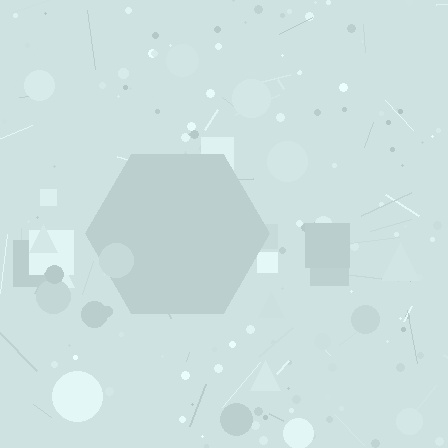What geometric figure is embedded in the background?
A hexagon is embedded in the background.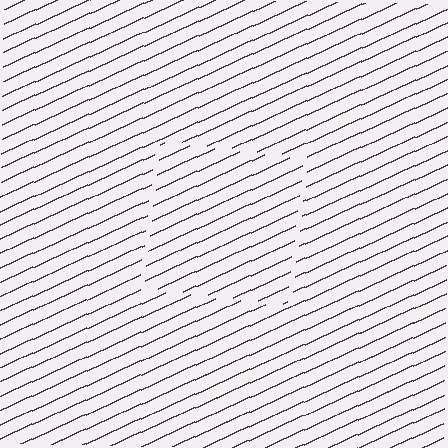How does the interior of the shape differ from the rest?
The interior of the shape contains the same grating, shifted by half a period — the contour is defined by the phase discontinuity where line-ends from the inner and outer gratings abut.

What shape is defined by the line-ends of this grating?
An illusory square. The interior of the shape contains the same grating, shifted by half a period — the contour is defined by the phase discontinuity where line-ends from the inner and outer gratings abut.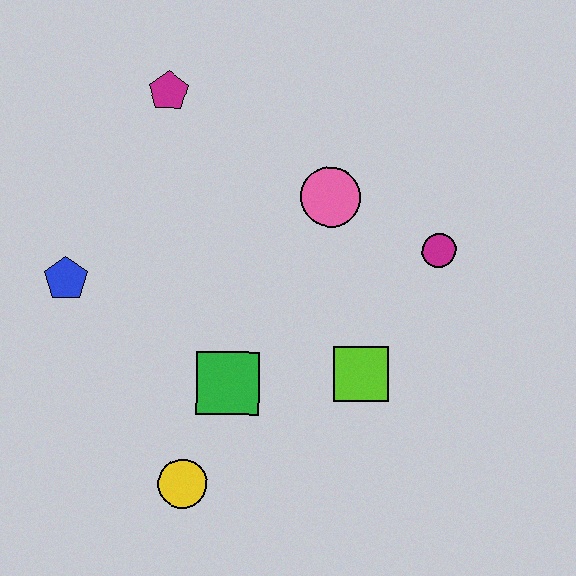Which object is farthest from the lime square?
The magenta pentagon is farthest from the lime square.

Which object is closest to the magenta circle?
The pink circle is closest to the magenta circle.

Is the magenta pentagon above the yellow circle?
Yes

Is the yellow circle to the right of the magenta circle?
No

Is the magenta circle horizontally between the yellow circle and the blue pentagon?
No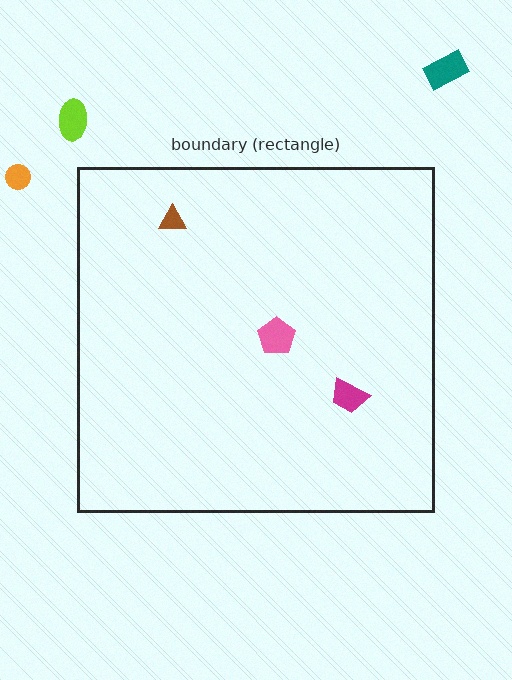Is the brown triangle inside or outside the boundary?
Inside.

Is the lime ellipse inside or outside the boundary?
Outside.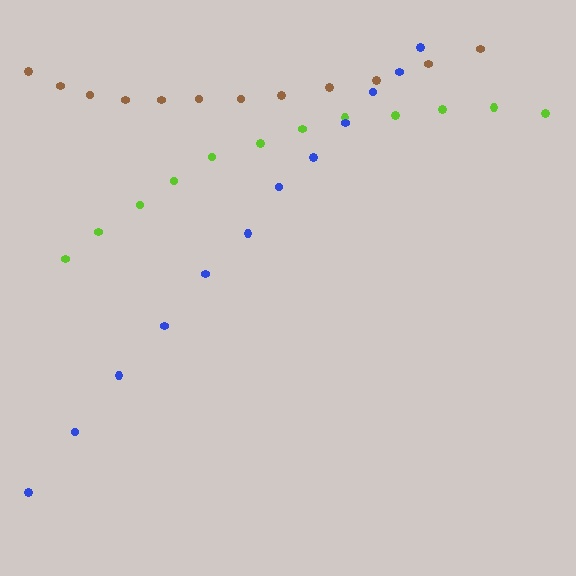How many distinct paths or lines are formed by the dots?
There are 3 distinct paths.